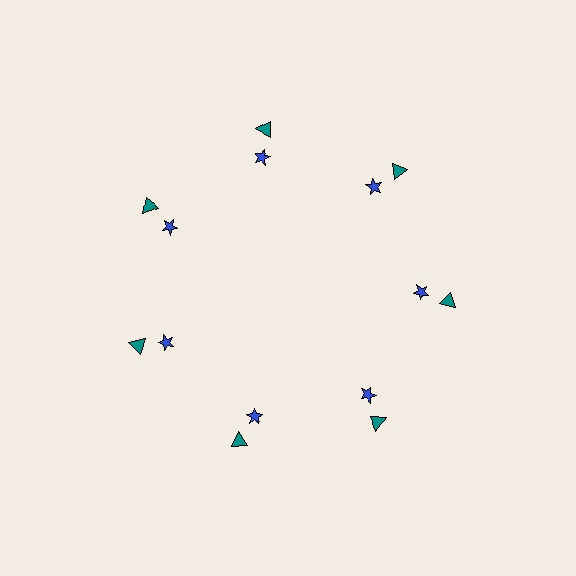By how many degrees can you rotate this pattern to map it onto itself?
The pattern maps onto itself every 51 degrees of rotation.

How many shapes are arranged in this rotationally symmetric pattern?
There are 14 shapes, arranged in 7 groups of 2.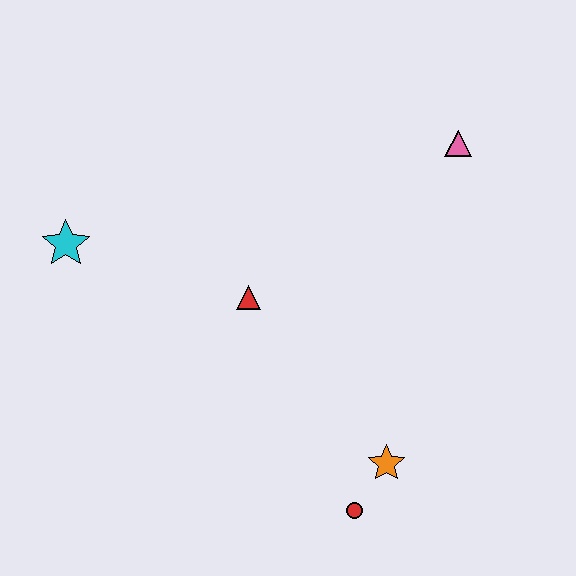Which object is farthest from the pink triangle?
The cyan star is farthest from the pink triangle.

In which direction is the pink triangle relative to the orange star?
The pink triangle is above the orange star.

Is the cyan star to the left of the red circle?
Yes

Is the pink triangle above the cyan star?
Yes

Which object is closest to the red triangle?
The cyan star is closest to the red triangle.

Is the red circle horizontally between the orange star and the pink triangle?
No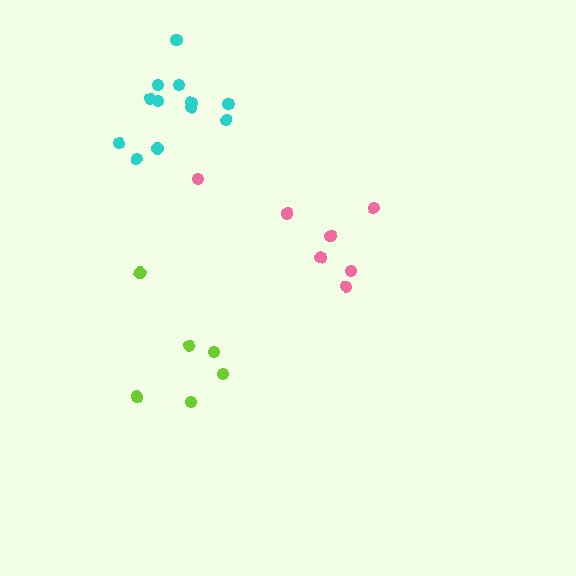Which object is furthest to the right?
The pink cluster is rightmost.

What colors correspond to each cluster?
The clusters are colored: pink, cyan, lime.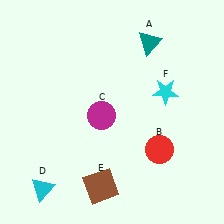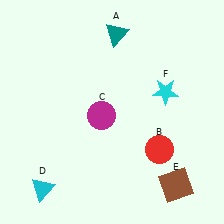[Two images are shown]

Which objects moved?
The objects that moved are: the teal triangle (A), the brown square (E).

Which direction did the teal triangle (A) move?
The teal triangle (A) moved left.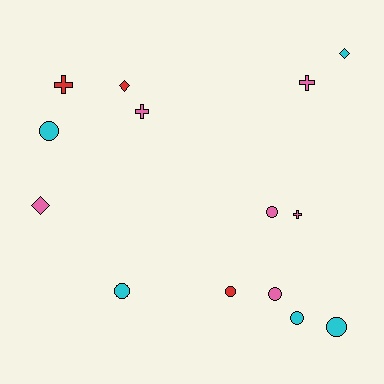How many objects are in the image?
There are 14 objects.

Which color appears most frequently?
Pink, with 6 objects.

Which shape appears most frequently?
Circle, with 7 objects.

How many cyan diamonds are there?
There is 1 cyan diamond.